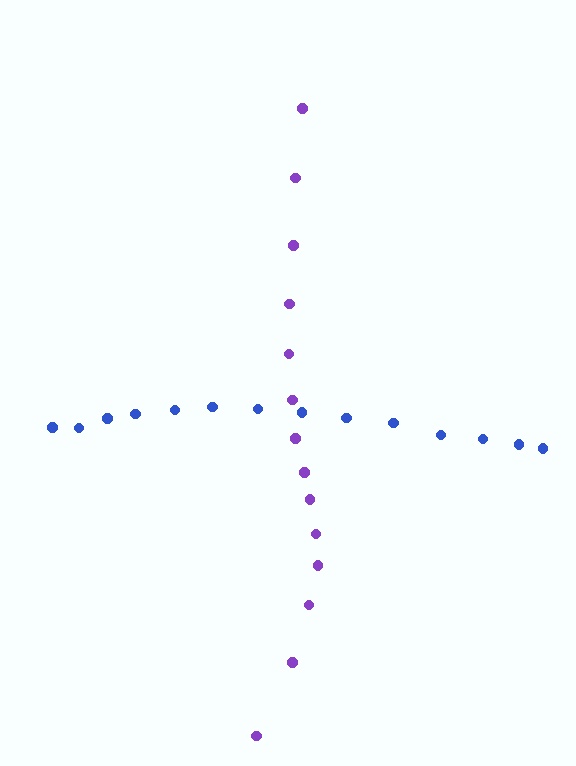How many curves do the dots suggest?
There are 2 distinct paths.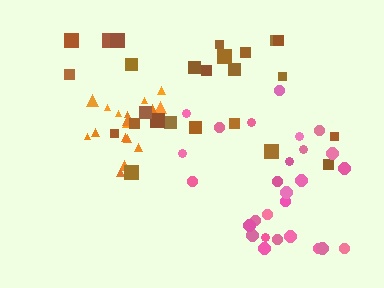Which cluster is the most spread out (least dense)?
Brown.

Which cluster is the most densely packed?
Orange.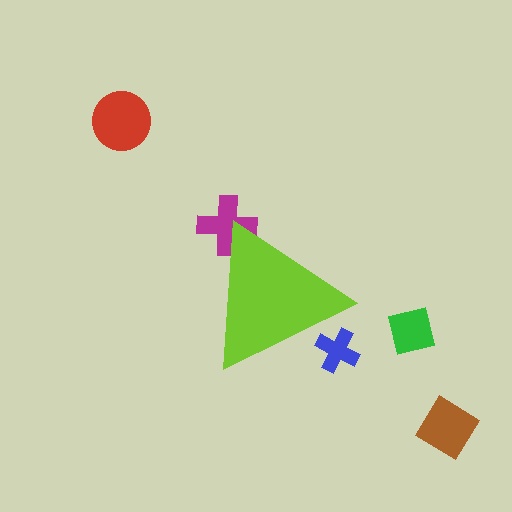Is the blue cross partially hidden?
Yes, the blue cross is partially hidden behind the lime triangle.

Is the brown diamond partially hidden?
No, the brown diamond is fully visible.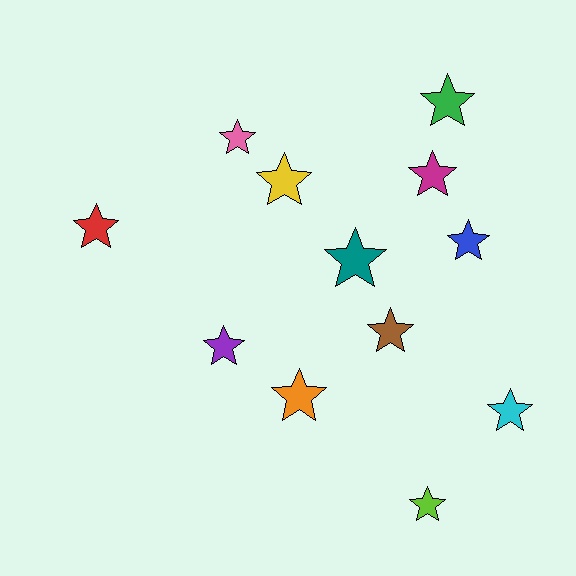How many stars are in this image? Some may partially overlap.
There are 12 stars.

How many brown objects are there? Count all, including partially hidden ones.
There is 1 brown object.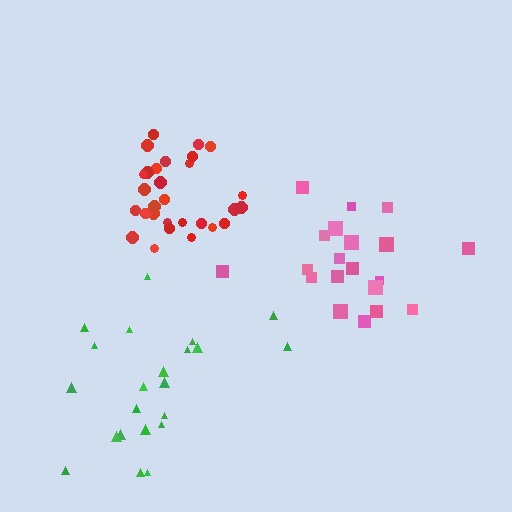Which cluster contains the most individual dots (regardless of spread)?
Red (29).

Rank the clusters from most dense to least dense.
red, pink, green.